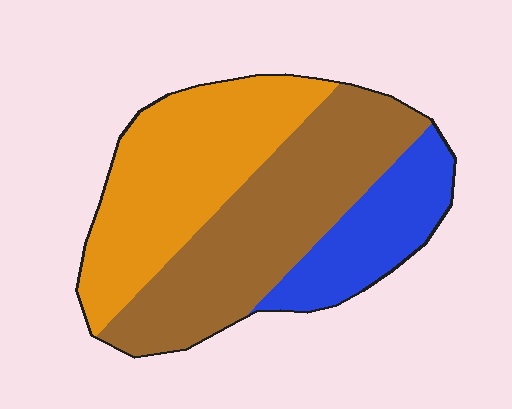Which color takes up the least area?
Blue, at roughly 20%.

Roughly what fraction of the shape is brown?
Brown covers 42% of the shape.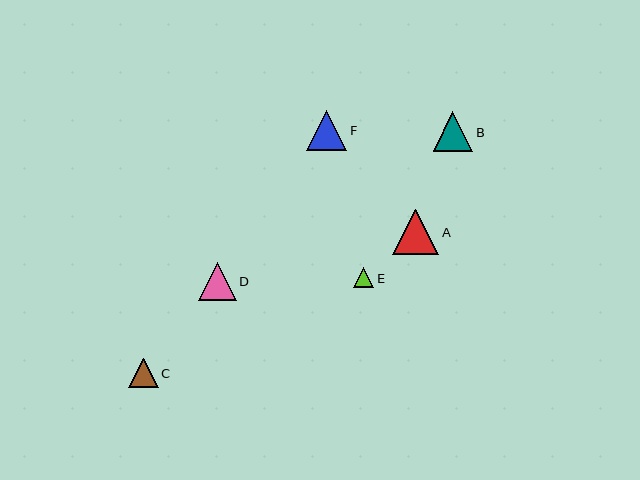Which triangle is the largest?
Triangle A is the largest with a size of approximately 46 pixels.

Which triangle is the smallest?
Triangle E is the smallest with a size of approximately 20 pixels.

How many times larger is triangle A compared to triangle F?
Triangle A is approximately 1.1 times the size of triangle F.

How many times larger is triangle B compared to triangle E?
Triangle B is approximately 2.0 times the size of triangle E.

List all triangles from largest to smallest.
From largest to smallest: A, F, B, D, C, E.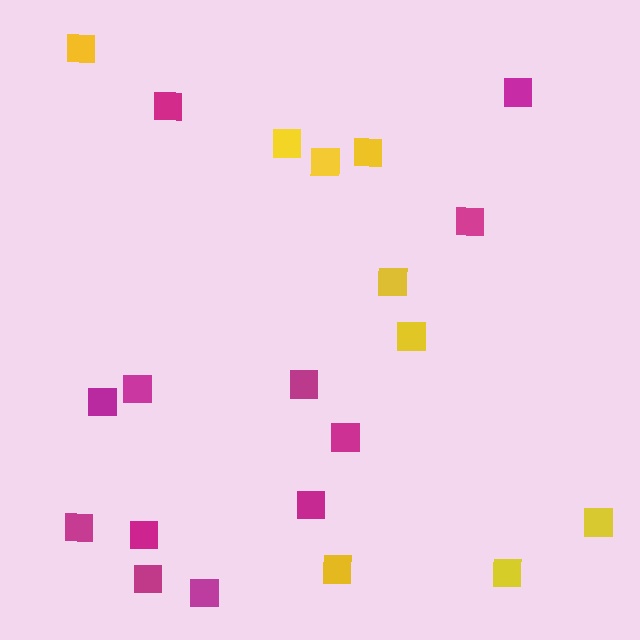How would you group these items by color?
There are 2 groups: one group of magenta squares (12) and one group of yellow squares (9).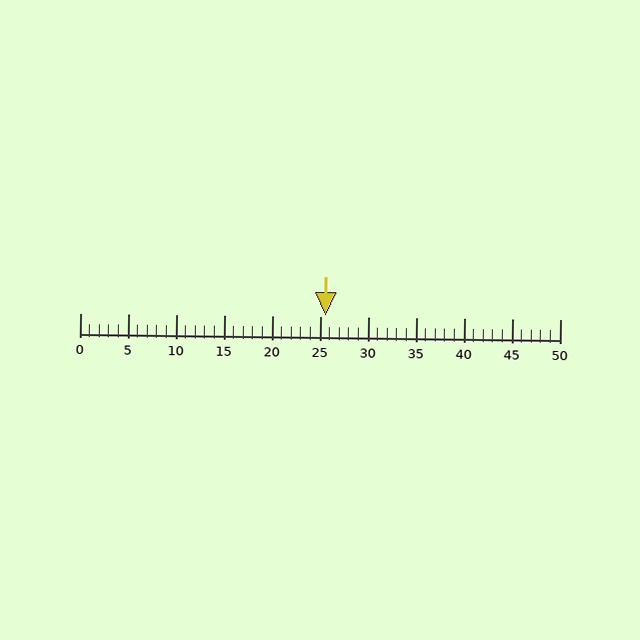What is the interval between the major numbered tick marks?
The major tick marks are spaced 5 units apart.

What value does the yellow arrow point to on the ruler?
The yellow arrow points to approximately 26.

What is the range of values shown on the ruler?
The ruler shows values from 0 to 50.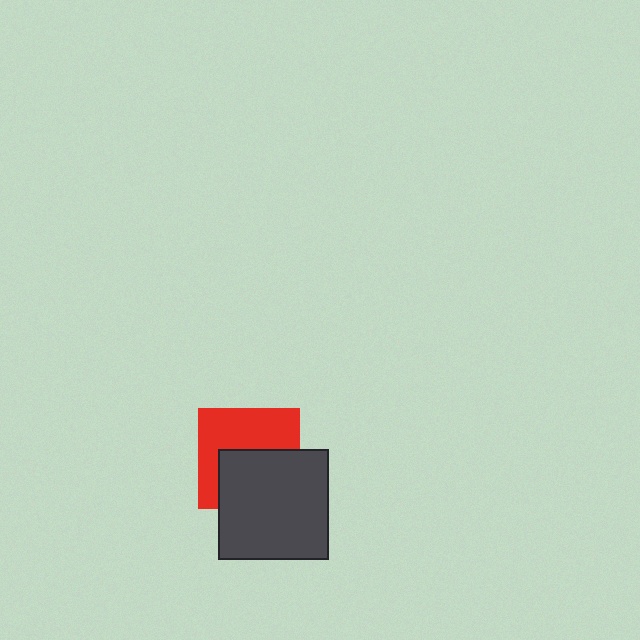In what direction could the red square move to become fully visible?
The red square could move up. That would shift it out from behind the dark gray square entirely.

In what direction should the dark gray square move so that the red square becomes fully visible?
The dark gray square should move down. That is the shortest direction to clear the overlap and leave the red square fully visible.